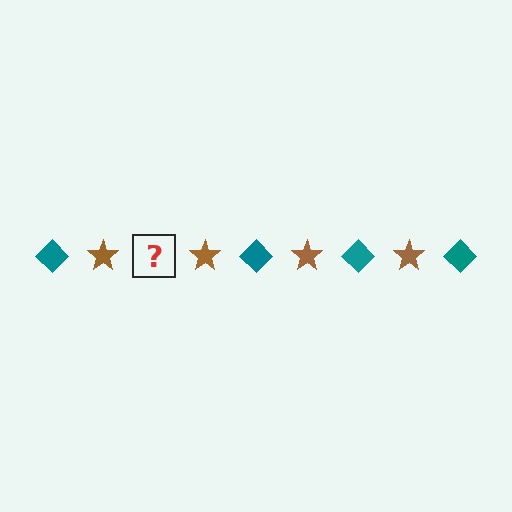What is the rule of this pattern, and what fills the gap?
The rule is that the pattern alternates between teal diamond and brown star. The gap should be filled with a teal diamond.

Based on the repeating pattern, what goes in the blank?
The blank should be a teal diamond.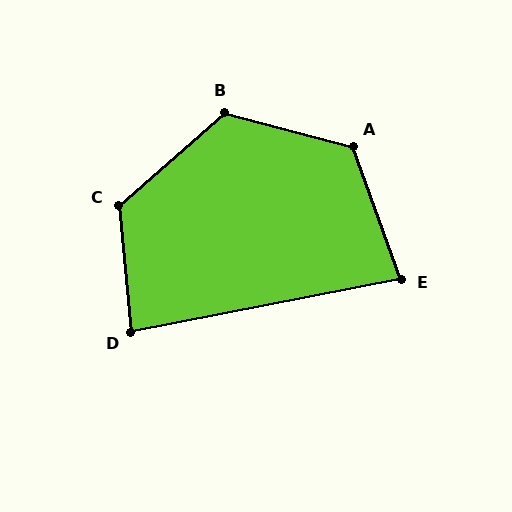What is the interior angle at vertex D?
Approximately 85 degrees (acute).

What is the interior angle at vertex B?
Approximately 124 degrees (obtuse).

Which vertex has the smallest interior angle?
E, at approximately 82 degrees.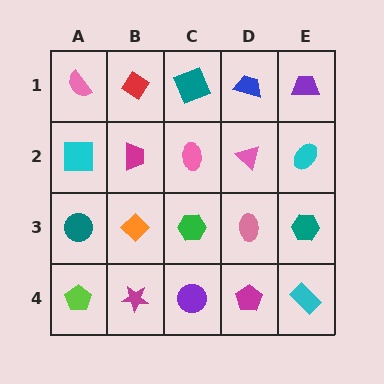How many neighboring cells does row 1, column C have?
3.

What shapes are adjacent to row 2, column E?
A purple trapezoid (row 1, column E), a teal hexagon (row 3, column E), a pink triangle (row 2, column D).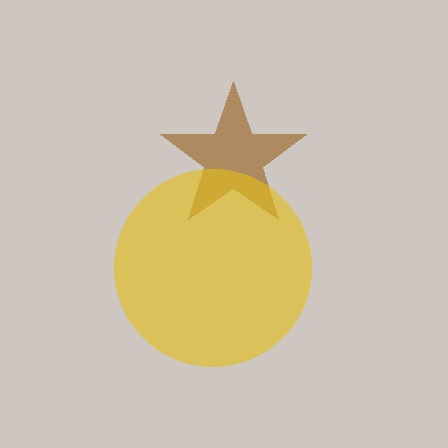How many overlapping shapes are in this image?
There are 2 overlapping shapes in the image.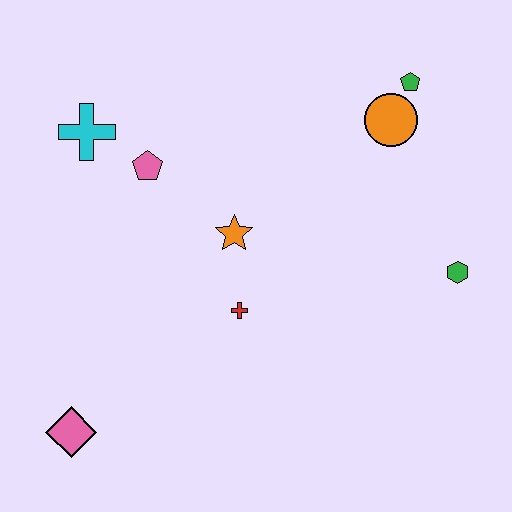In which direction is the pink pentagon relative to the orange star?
The pink pentagon is to the left of the orange star.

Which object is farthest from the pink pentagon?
The green hexagon is farthest from the pink pentagon.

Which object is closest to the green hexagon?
The orange circle is closest to the green hexagon.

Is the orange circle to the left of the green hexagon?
Yes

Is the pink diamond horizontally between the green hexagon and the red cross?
No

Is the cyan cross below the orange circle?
Yes